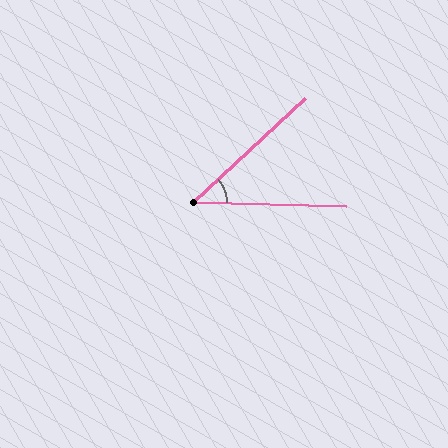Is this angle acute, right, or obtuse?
It is acute.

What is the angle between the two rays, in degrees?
Approximately 44 degrees.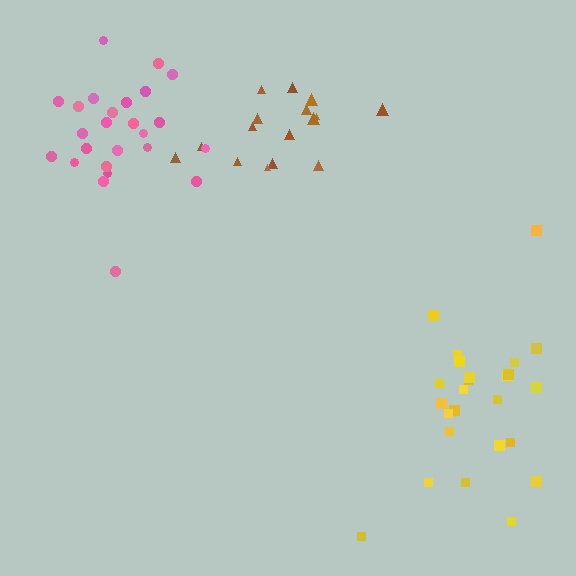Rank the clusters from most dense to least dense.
pink, brown, yellow.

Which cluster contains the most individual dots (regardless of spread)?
Yellow (25).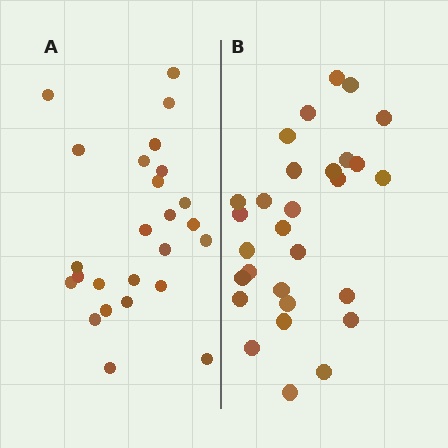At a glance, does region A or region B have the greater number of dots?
Region B (the right region) has more dots.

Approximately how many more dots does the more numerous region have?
Region B has about 4 more dots than region A.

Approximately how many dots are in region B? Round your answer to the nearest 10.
About 30 dots. (The exact count is 29, which rounds to 30.)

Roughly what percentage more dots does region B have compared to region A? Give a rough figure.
About 15% more.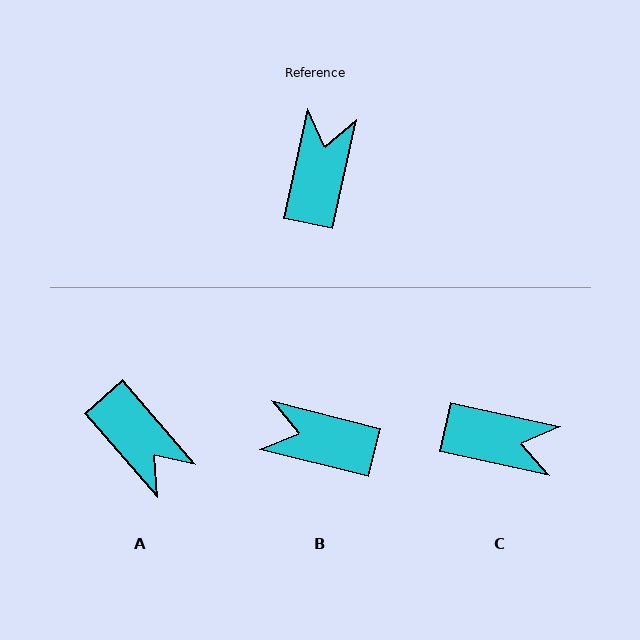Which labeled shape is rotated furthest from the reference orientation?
A, about 127 degrees away.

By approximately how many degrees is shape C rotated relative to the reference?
Approximately 90 degrees clockwise.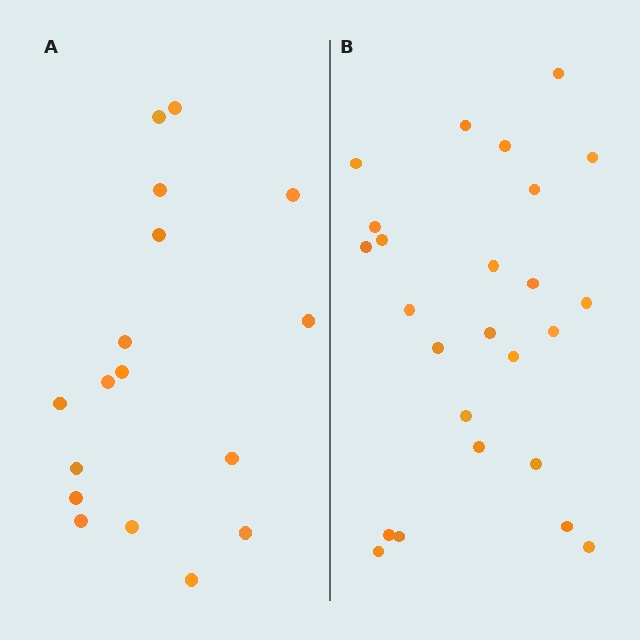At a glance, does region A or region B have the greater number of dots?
Region B (the right region) has more dots.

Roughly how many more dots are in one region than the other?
Region B has roughly 8 or so more dots than region A.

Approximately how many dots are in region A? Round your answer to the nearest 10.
About 20 dots. (The exact count is 17, which rounds to 20.)